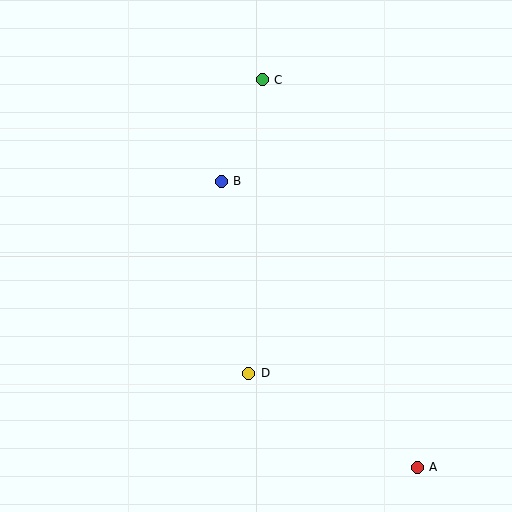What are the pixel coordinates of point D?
Point D is at (249, 373).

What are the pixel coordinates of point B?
Point B is at (221, 181).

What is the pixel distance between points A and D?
The distance between A and D is 193 pixels.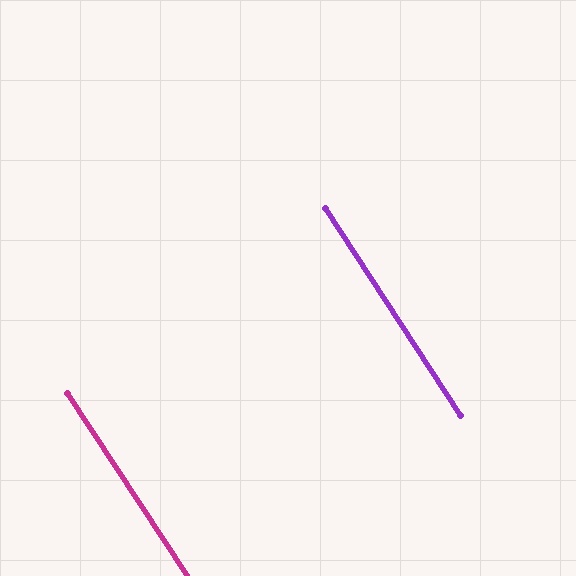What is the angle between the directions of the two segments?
Approximately 0 degrees.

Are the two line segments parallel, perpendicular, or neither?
Parallel — their directions differ by only 0.4°.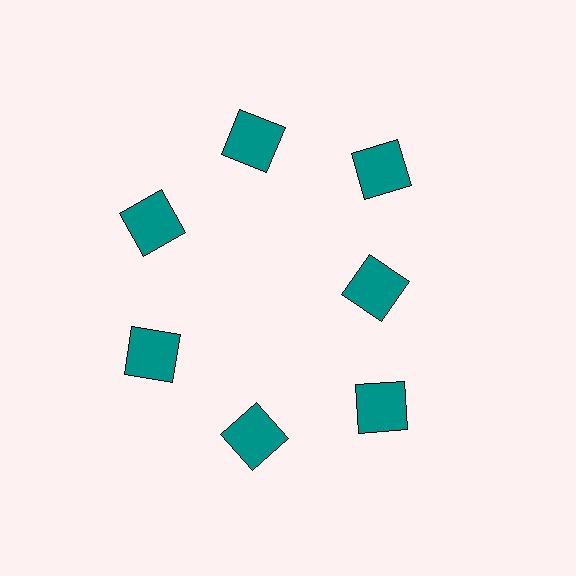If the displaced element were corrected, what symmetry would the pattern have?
It would have 7-fold rotational symmetry — the pattern would map onto itself every 51 degrees.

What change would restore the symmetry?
The symmetry would be restored by moving it outward, back onto the ring so that all 7 squares sit at equal angles and equal distance from the center.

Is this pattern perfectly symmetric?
No. The 7 teal squares are arranged in a ring, but one element near the 3 o'clock position is pulled inward toward the center, breaking the 7-fold rotational symmetry.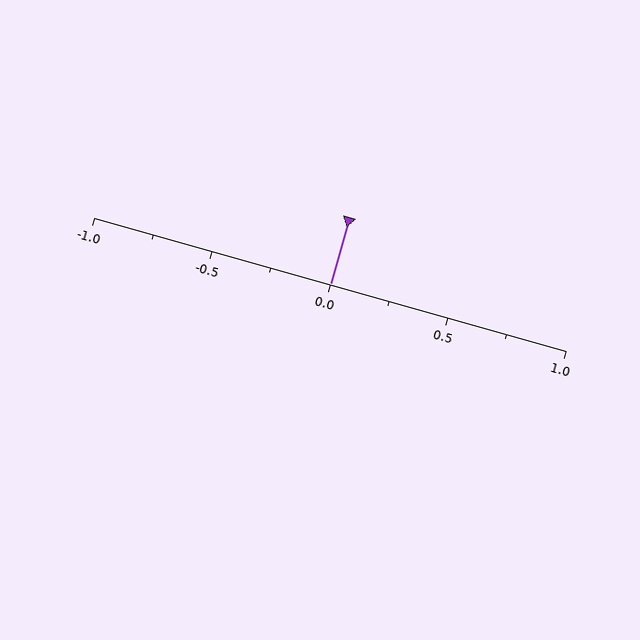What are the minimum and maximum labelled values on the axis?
The axis runs from -1.0 to 1.0.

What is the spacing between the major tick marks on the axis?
The major ticks are spaced 0.5 apart.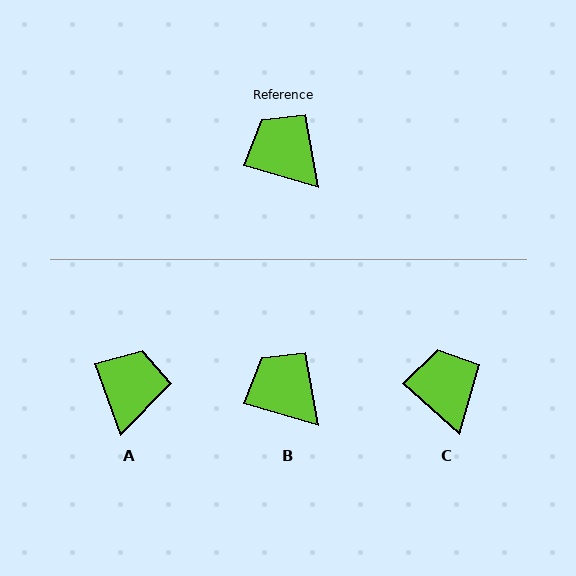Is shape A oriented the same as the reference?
No, it is off by about 55 degrees.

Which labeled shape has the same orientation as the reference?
B.